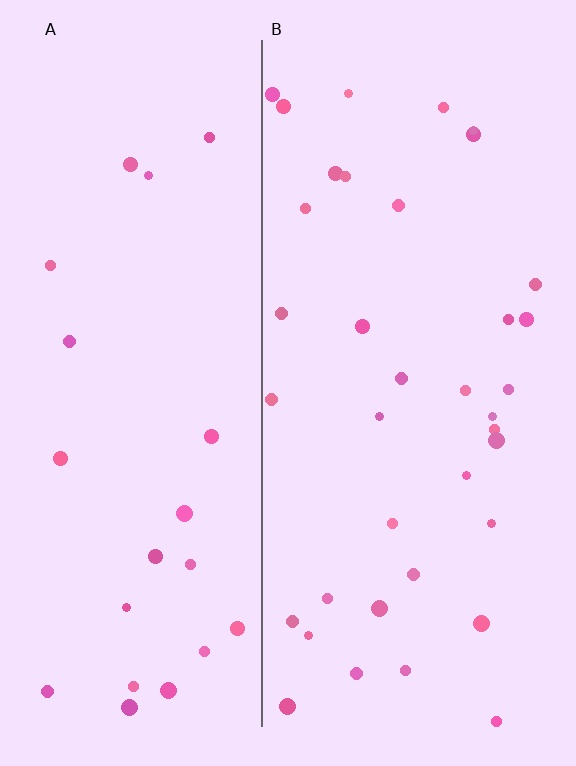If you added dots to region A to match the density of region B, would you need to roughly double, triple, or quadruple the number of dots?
Approximately double.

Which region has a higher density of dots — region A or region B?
B (the right).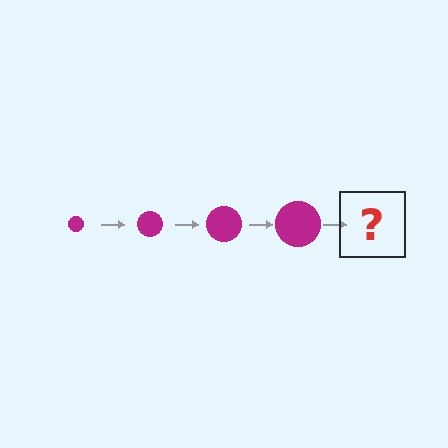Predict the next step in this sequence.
The next step is a magenta circle, larger than the previous one.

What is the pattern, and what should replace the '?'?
The pattern is that the circle gets progressively larger each step. The '?' should be a magenta circle, larger than the previous one.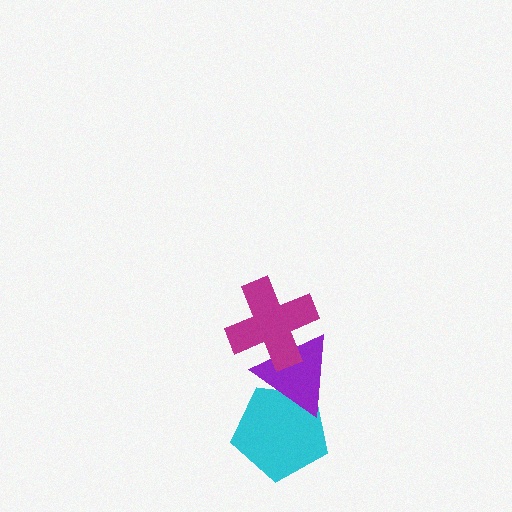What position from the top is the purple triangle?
The purple triangle is 2nd from the top.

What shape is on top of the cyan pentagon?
The purple triangle is on top of the cyan pentagon.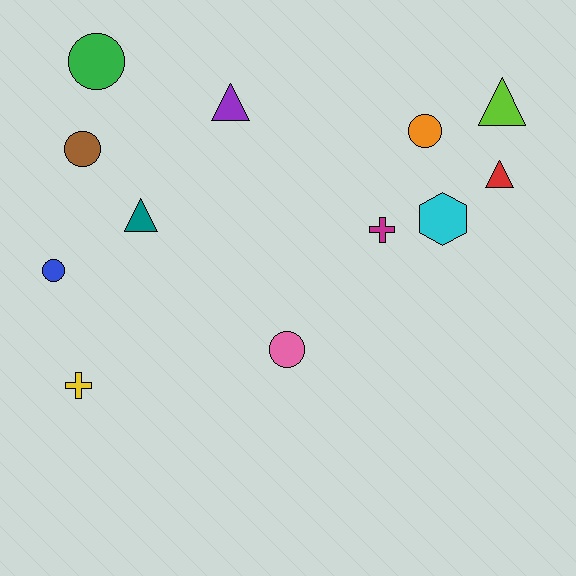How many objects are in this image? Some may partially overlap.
There are 12 objects.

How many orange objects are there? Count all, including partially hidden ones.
There is 1 orange object.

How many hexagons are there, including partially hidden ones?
There is 1 hexagon.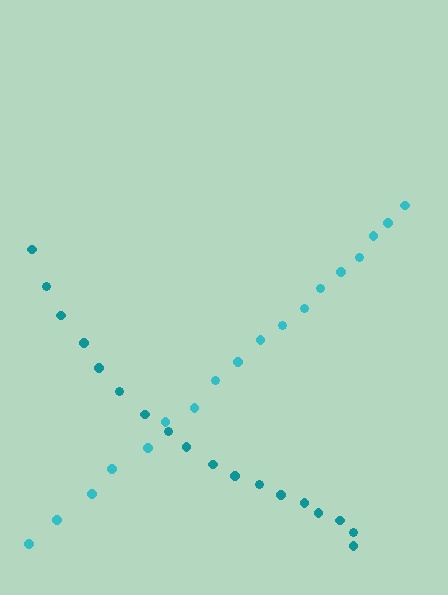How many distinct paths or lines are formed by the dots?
There are 2 distinct paths.